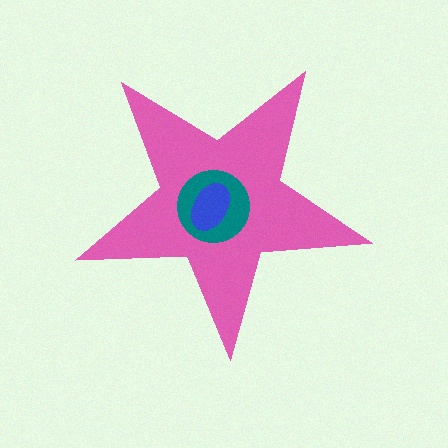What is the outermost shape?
The pink star.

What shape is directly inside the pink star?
The teal circle.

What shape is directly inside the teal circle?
The blue ellipse.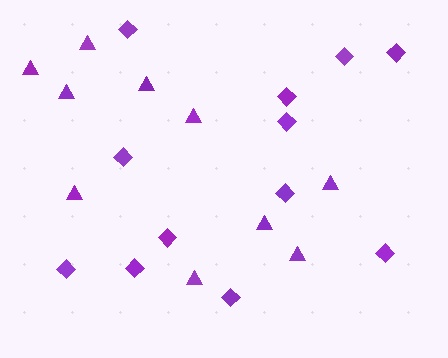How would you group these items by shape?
There are 2 groups: one group of diamonds (12) and one group of triangles (10).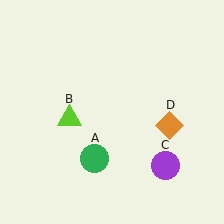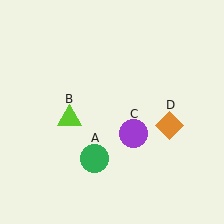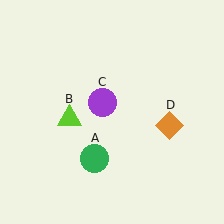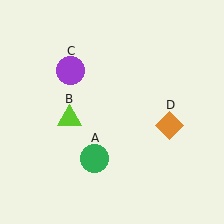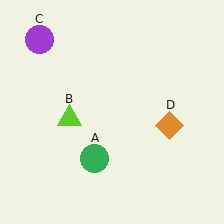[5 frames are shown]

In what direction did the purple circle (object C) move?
The purple circle (object C) moved up and to the left.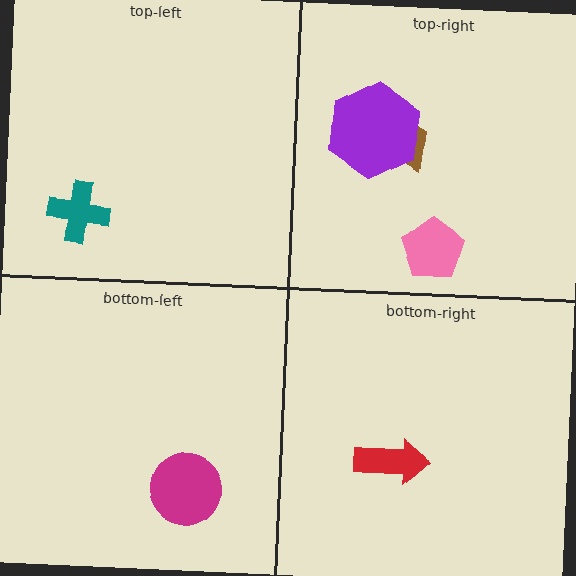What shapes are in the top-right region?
The brown trapezoid, the pink pentagon, the purple hexagon.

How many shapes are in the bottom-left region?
1.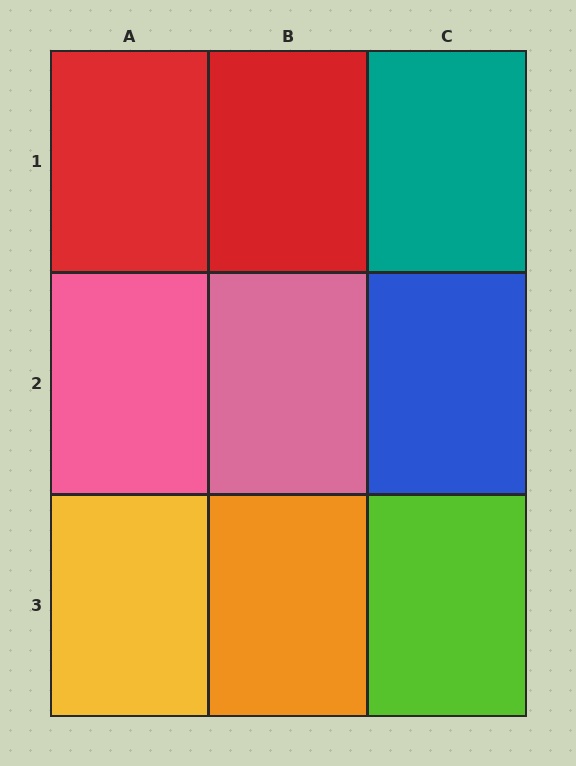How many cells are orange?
1 cell is orange.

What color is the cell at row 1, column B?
Red.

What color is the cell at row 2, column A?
Pink.